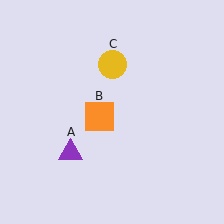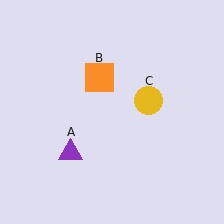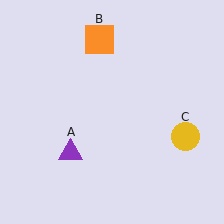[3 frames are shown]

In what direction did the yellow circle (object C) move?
The yellow circle (object C) moved down and to the right.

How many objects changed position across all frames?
2 objects changed position: orange square (object B), yellow circle (object C).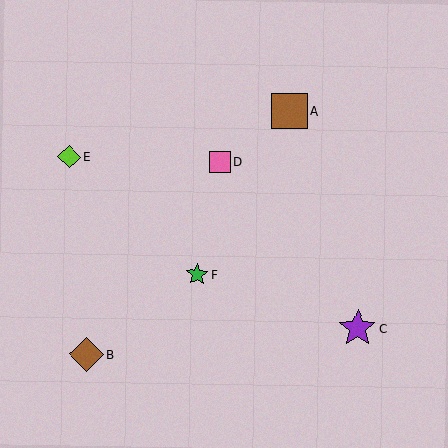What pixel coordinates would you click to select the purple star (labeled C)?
Click at (357, 328) to select the purple star C.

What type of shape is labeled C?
Shape C is a purple star.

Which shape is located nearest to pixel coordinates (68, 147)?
The lime diamond (labeled E) at (69, 157) is nearest to that location.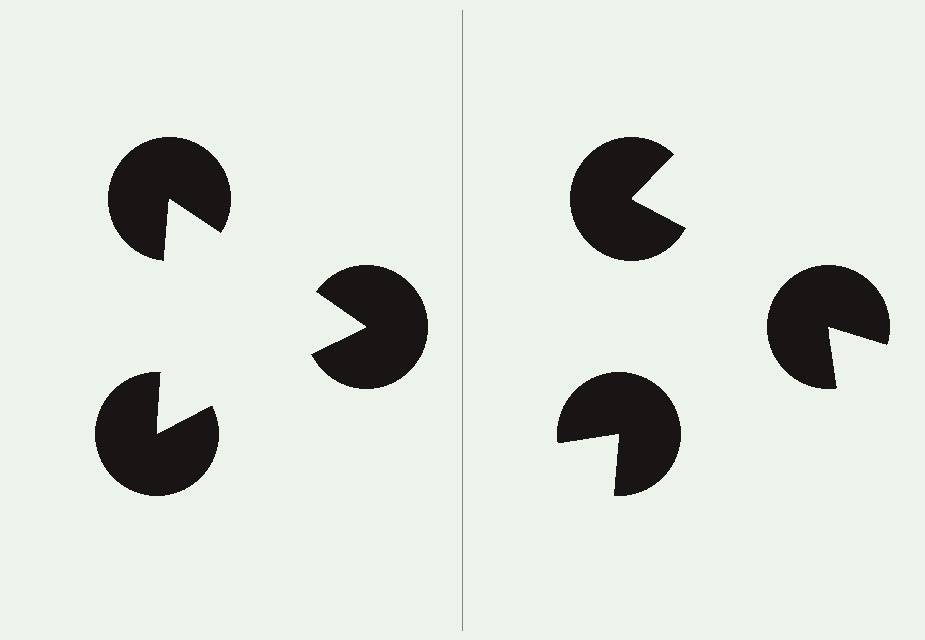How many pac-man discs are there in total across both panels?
6 — 3 on each side.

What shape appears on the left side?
An illusory triangle.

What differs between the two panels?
The pac-man discs are positioned identically on both sides; only the wedge orientations differ. On the left they align to a triangle; on the right they are misaligned.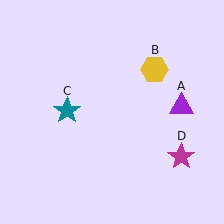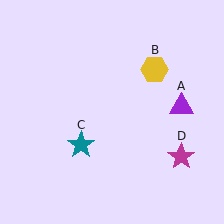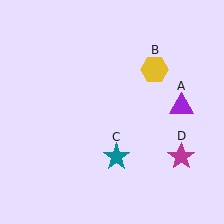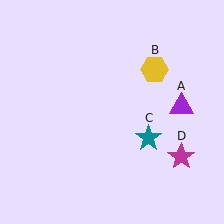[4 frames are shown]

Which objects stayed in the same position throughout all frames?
Purple triangle (object A) and yellow hexagon (object B) and magenta star (object D) remained stationary.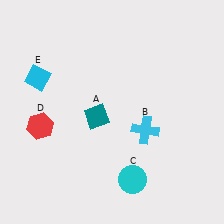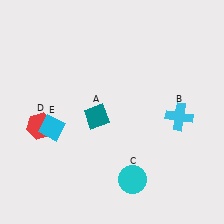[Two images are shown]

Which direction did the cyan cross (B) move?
The cyan cross (B) moved right.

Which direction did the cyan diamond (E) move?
The cyan diamond (E) moved down.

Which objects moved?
The objects that moved are: the cyan cross (B), the cyan diamond (E).